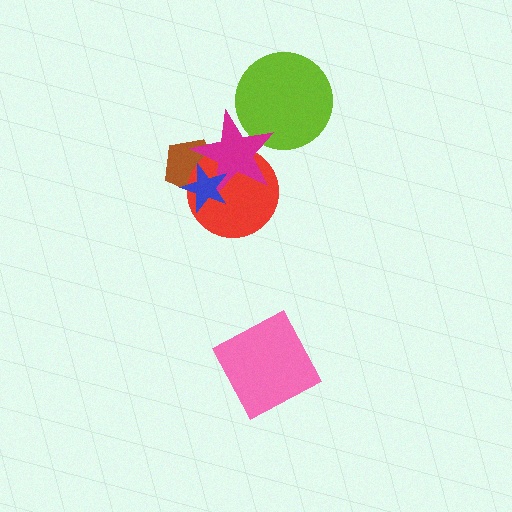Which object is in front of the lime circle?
The magenta star is in front of the lime circle.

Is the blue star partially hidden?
No, no other shape covers it.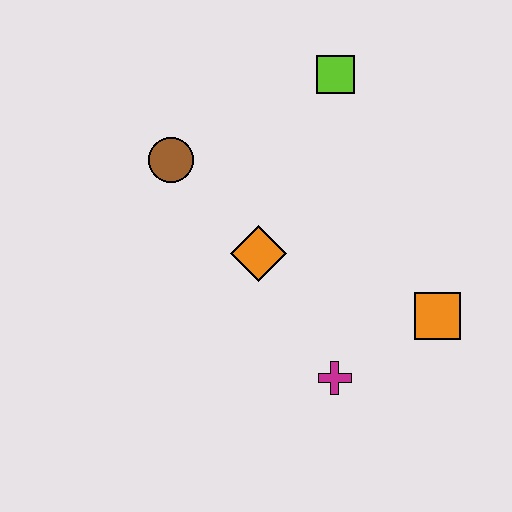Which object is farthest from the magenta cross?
The lime square is farthest from the magenta cross.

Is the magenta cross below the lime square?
Yes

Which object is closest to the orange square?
The magenta cross is closest to the orange square.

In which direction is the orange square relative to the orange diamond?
The orange square is to the right of the orange diamond.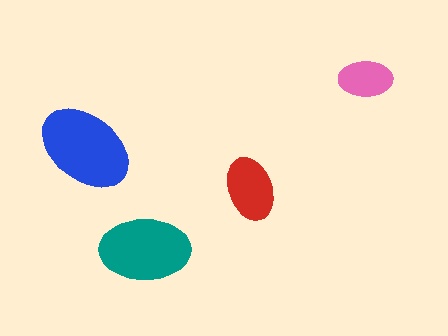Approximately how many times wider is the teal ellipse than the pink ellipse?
About 1.5 times wider.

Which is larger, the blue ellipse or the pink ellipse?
The blue one.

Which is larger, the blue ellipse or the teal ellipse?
The blue one.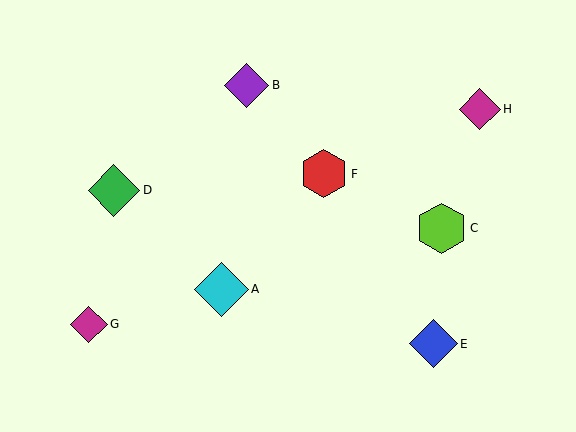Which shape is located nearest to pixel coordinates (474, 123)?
The magenta diamond (labeled H) at (480, 109) is nearest to that location.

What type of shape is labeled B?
Shape B is a purple diamond.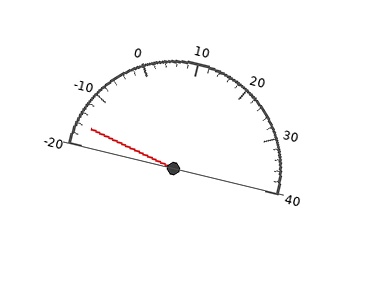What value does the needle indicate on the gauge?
The needle indicates approximately -16.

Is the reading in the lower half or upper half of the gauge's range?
The reading is in the lower half of the range (-20 to 40).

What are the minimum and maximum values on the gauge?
The gauge ranges from -20 to 40.